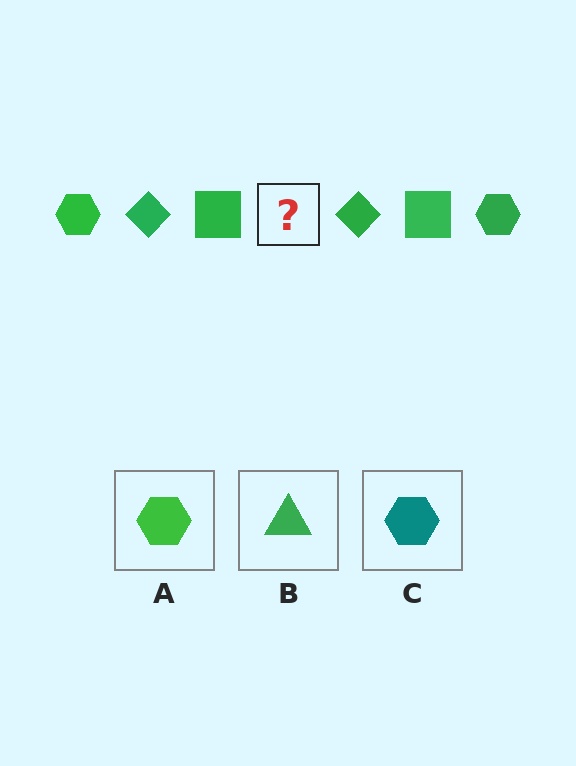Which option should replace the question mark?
Option A.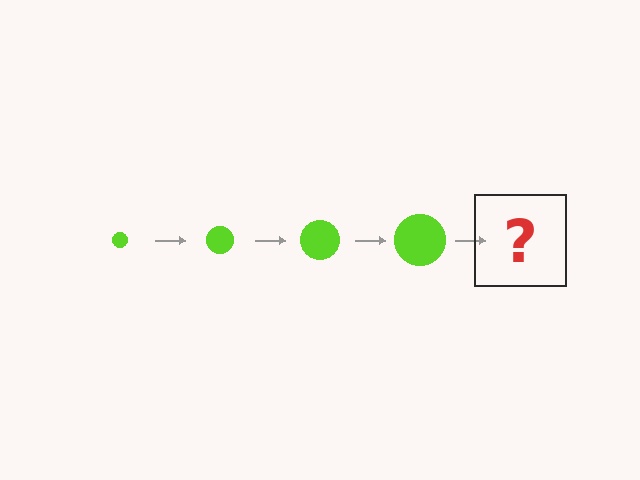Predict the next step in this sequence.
The next step is a lime circle, larger than the previous one.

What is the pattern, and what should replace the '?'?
The pattern is that the circle gets progressively larger each step. The '?' should be a lime circle, larger than the previous one.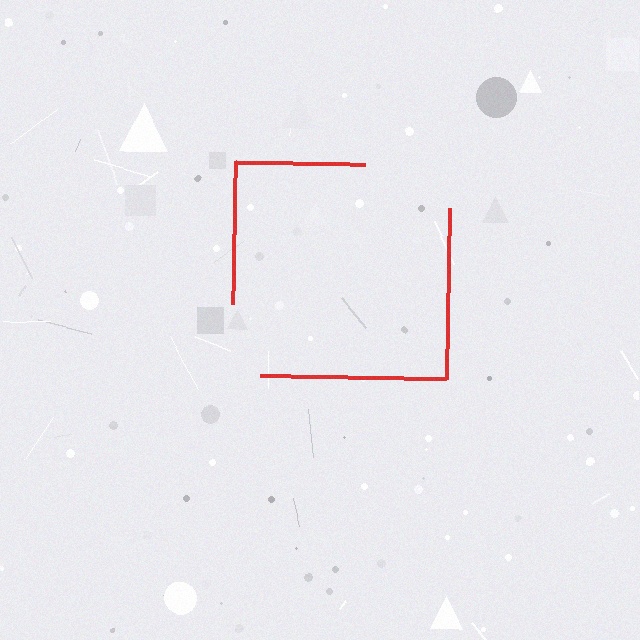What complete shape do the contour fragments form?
The contour fragments form a square.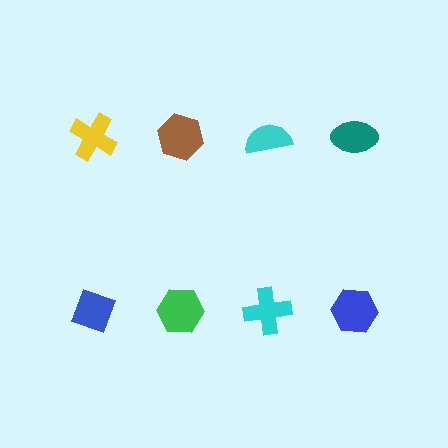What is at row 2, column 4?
A blue hexagon.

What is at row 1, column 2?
A brown hexagon.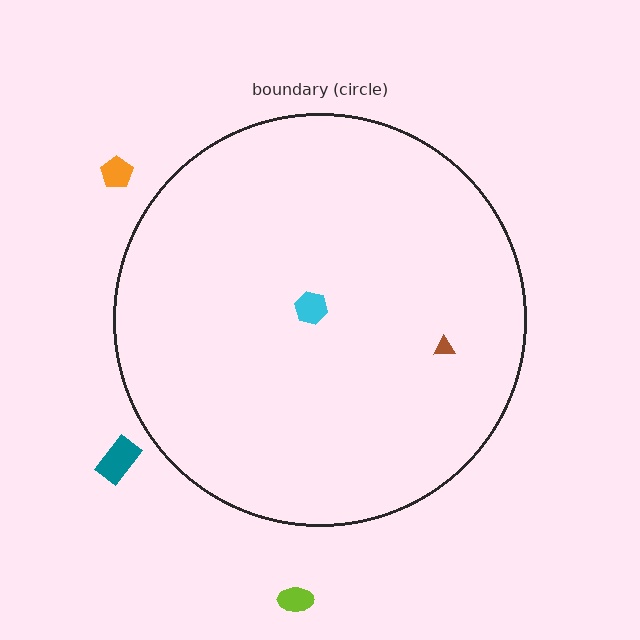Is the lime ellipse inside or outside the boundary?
Outside.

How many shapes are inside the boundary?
2 inside, 3 outside.